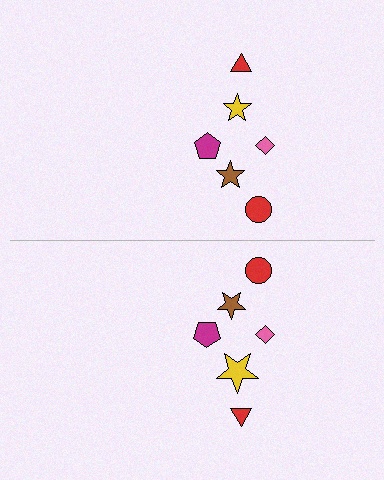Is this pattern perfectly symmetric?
No, the pattern is not perfectly symmetric. The yellow star on the bottom side has a different size than its mirror counterpart.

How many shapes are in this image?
There are 12 shapes in this image.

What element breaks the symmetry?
The yellow star on the bottom side has a different size than its mirror counterpart.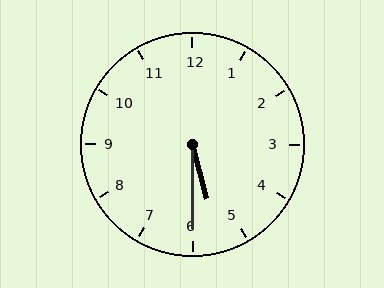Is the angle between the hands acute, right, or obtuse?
It is acute.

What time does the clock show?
5:30.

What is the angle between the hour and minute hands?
Approximately 15 degrees.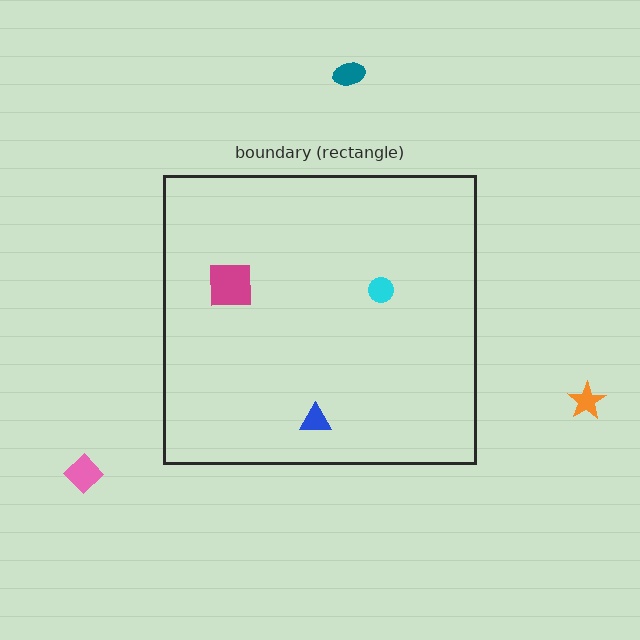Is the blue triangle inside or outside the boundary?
Inside.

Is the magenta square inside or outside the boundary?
Inside.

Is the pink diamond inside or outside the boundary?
Outside.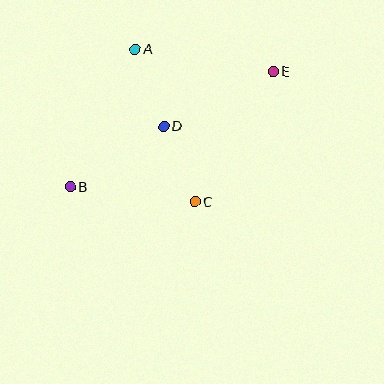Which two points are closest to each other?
Points C and D are closest to each other.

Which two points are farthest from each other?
Points B and E are farthest from each other.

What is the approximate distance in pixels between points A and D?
The distance between A and D is approximately 82 pixels.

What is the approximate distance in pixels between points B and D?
The distance between B and D is approximately 112 pixels.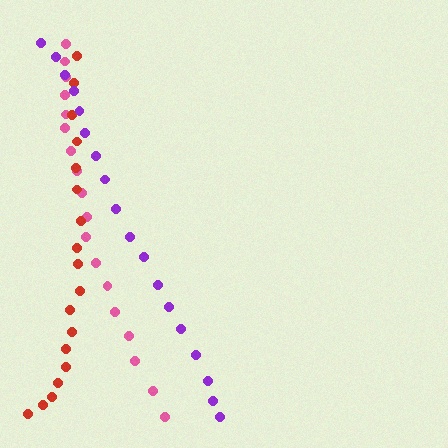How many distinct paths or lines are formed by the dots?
There are 3 distinct paths.